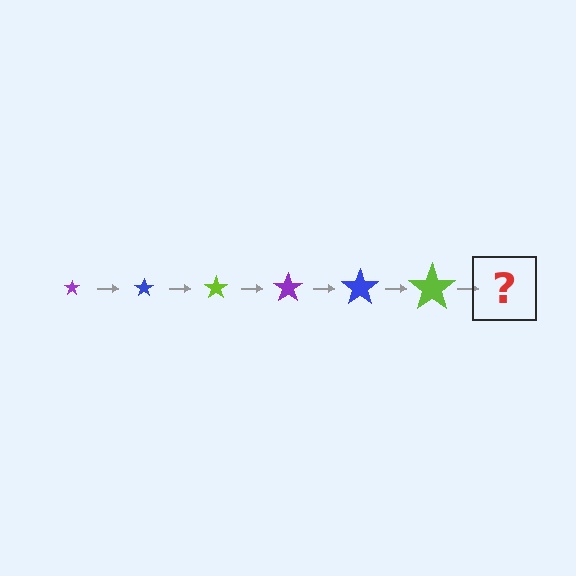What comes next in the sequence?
The next element should be a purple star, larger than the previous one.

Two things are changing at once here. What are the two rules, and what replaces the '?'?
The two rules are that the star grows larger each step and the color cycles through purple, blue, and lime. The '?' should be a purple star, larger than the previous one.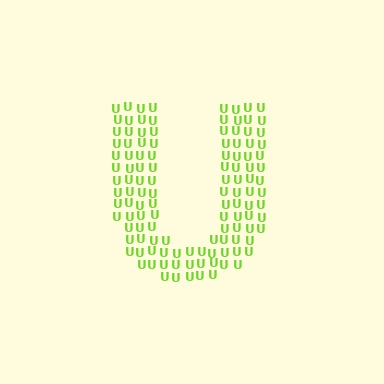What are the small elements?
The small elements are letter U's.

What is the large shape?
The large shape is the letter U.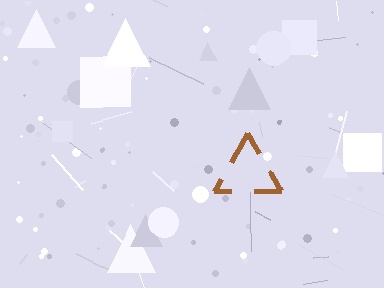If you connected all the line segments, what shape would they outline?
They would outline a triangle.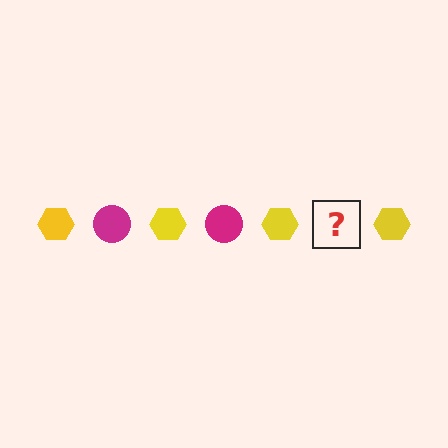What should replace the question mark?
The question mark should be replaced with a magenta circle.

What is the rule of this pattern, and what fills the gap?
The rule is that the pattern alternates between yellow hexagon and magenta circle. The gap should be filled with a magenta circle.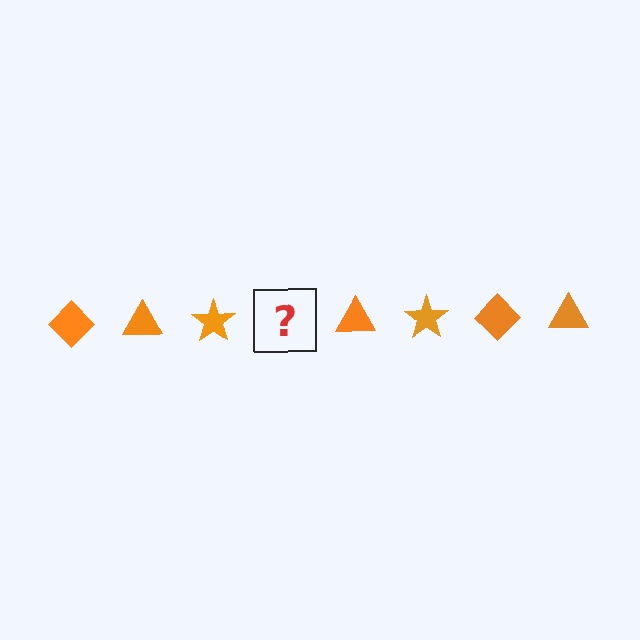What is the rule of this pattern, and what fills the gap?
The rule is that the pattern cycles through diamond, triangle, star shapes in orange. The gap should be filled with an orange diamond.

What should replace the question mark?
The question mark should be replaced with an orange diamond.